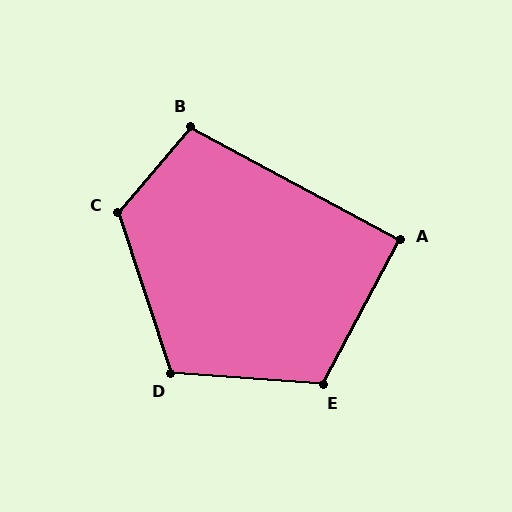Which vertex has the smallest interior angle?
A, at approximately 90 degrees.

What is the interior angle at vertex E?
Approximately 114 degrees (obtuse).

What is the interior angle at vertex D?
Approximately 113 degrees (obtuse).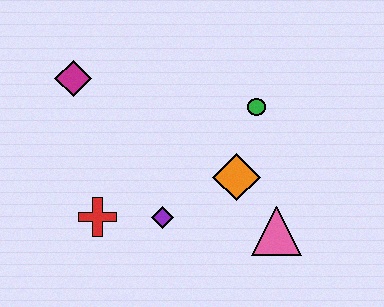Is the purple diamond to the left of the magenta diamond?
No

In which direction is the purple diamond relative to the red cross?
The purple diamond is to the right of the red cross.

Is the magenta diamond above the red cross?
Yes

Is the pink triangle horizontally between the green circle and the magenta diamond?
No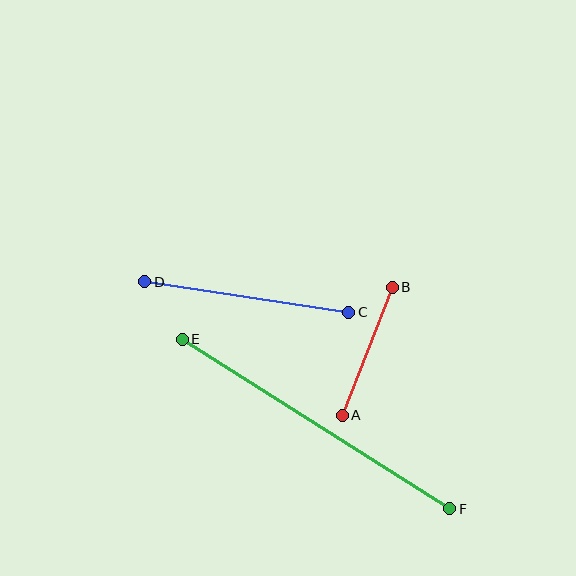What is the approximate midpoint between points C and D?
The midpoint is at approximately (247, 297) pixels.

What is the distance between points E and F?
The distance is approximately 317 pixels.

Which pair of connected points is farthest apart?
Points E and F are farthest apart.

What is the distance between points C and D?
The distance is approximately 206 pixels.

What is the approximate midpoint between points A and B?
The midpoint is at approximately (367, 351) pixels.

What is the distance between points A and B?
The distance is approximately 138 pixels.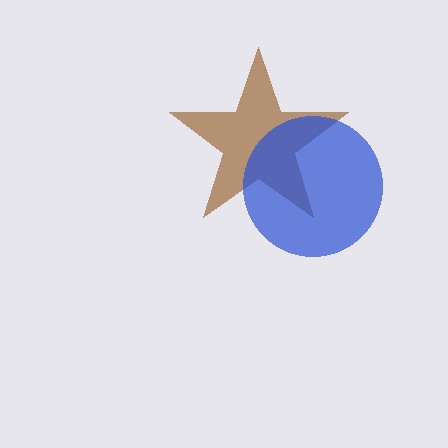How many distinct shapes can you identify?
There are 2 distinct shapes: a brown star, a blue circle.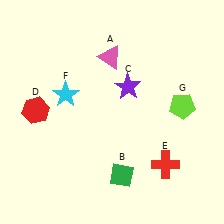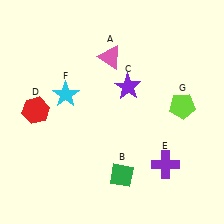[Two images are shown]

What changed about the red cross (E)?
In Image 1, E is red. In Image 2, it changed to purple.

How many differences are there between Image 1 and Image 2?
There is 1 difference between the two images.